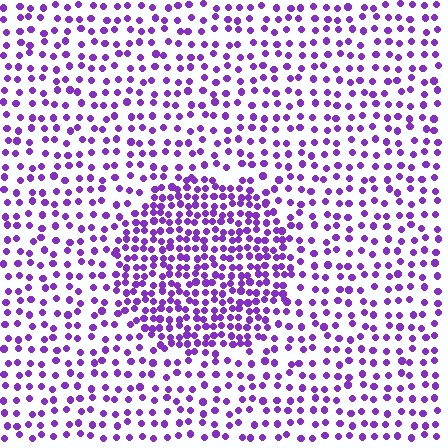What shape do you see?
I see a circle.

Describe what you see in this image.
The image contains small purple elements arranged at two different densities. A circle-shaped region is visible where the elements are more densely packed than the surrounding area.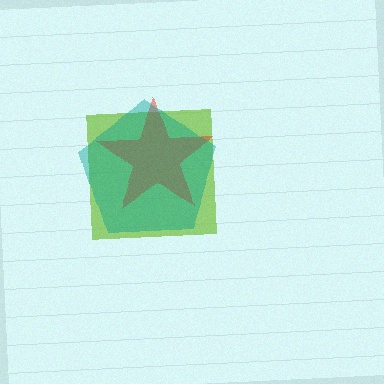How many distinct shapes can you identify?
There are 3 distinct shapes: a lime square, a red star, a teal pentagon.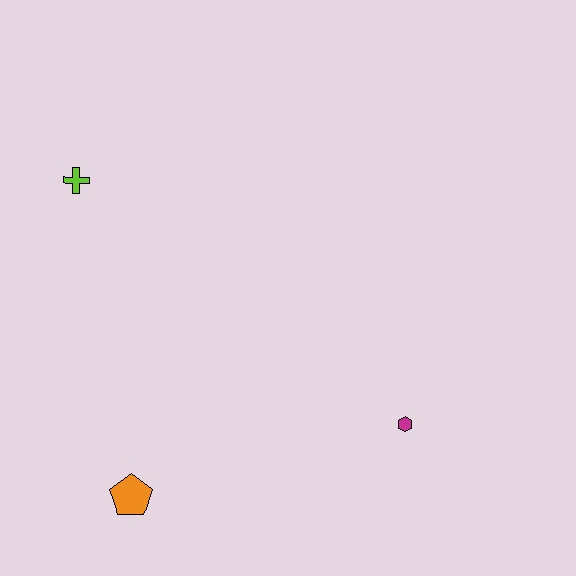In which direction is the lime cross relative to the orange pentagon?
The lime cross is above the orange pentagon.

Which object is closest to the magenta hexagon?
The orange pentagon is closest to the magenta hexagon.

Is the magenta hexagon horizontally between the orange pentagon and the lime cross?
No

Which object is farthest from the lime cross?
The magenta hexagon is farthest from the lime cross.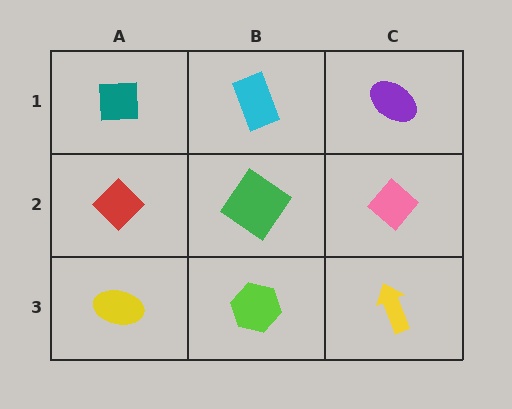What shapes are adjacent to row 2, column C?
A purple ellipse (row 1, column C), a yellow arrow (row 3, column C), a green diamond (row 2, column B).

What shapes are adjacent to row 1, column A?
A red diamond (row 2, column A), a cyan rectangle (row 1, column B).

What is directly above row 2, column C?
A purple ellipse.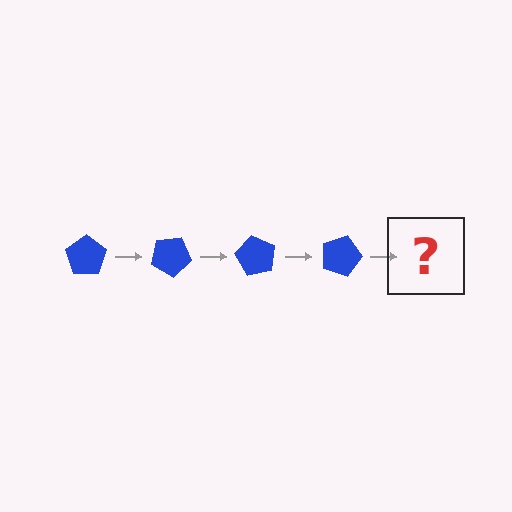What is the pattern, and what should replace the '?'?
The pattern is that the pentagon rotates 30 degrees each step. The '?' should be a blue pentagon rotated 120 degrees.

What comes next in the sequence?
The next element should be a blue pentagon rotated 120 degrees.